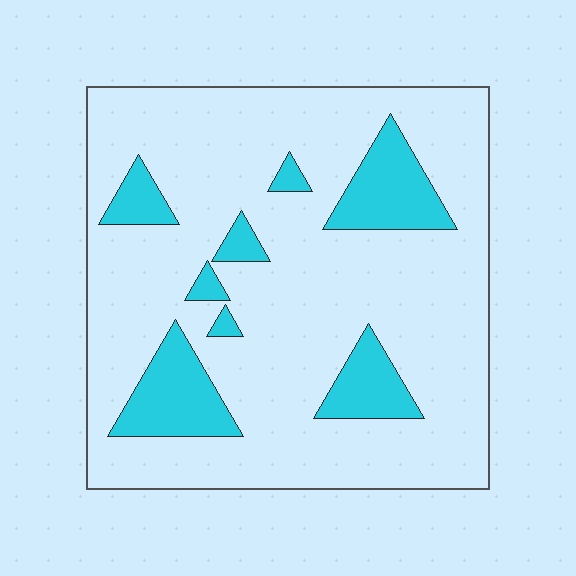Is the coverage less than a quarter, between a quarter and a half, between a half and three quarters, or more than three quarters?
Less than a quarter.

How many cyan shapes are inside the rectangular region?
8.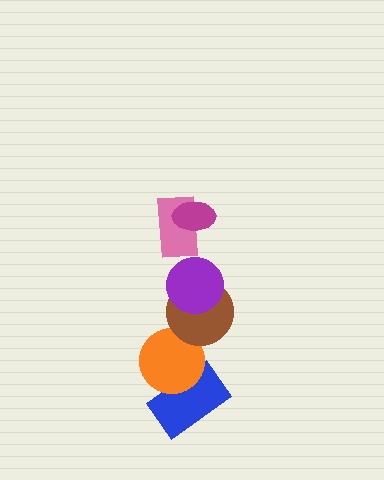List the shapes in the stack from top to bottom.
From top to bottom: the magenta ellipse, the pink rectangle, the purple circle, the brown circle, the orange circle, the blue rectangle.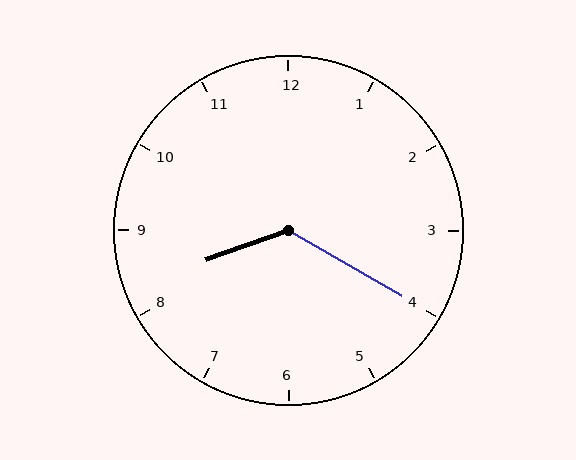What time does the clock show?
8:20.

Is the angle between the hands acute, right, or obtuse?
It is obtuse.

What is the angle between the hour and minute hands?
Approximately 130 degrees.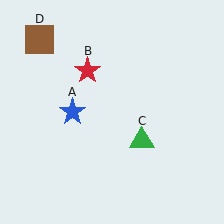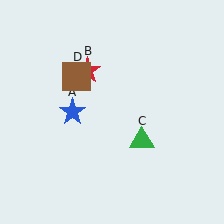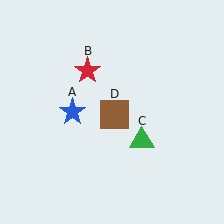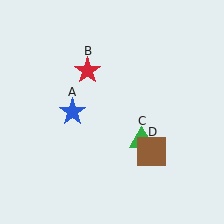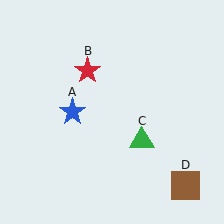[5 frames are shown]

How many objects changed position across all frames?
1 object changed position: brown square (object D).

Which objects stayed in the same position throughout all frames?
Blue star (object A) and red star (object B) and green triangle (object C) remained stationary.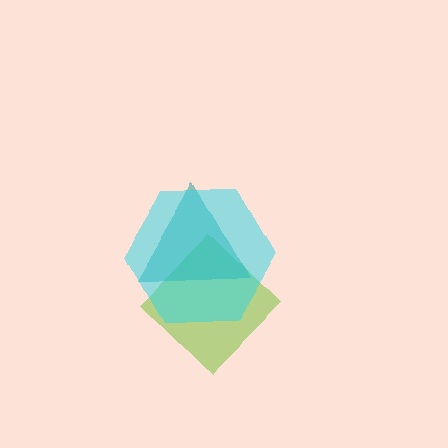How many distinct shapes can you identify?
There are 3 distinct shapes: a lime diamond, a teal triangle, a cyan hexagon.